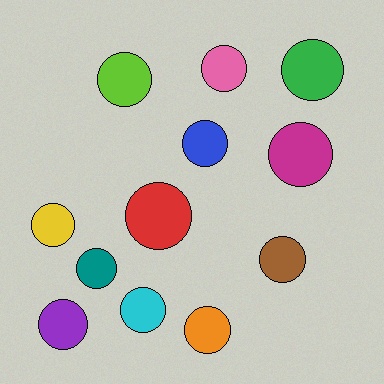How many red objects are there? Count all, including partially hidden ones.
There is 1 red object.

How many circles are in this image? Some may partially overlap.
There are 12 circles.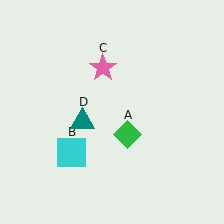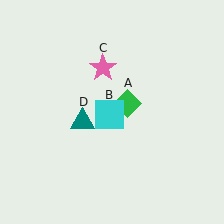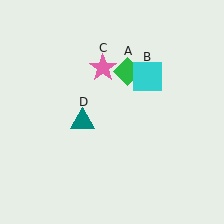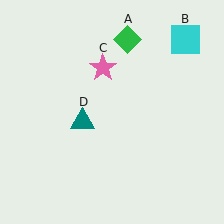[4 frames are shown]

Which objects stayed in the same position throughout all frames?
Pink star (object C) and teal triangle (object D) remained stationary.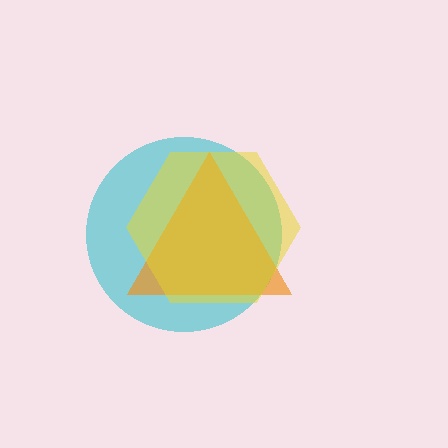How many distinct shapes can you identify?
There are 3 distinct shapes: a cyan circle, an orange triangle, a yellow hexagon.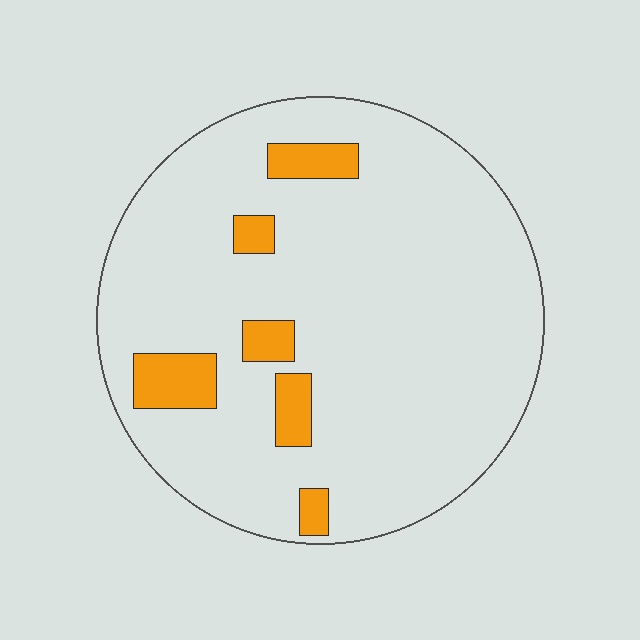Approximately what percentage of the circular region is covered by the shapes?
Approximately 10%.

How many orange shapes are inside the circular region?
6.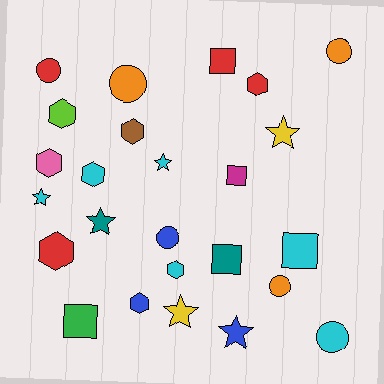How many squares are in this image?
There are 5 squares.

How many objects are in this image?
There are 25 objects.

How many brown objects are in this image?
There is 1 brown object.